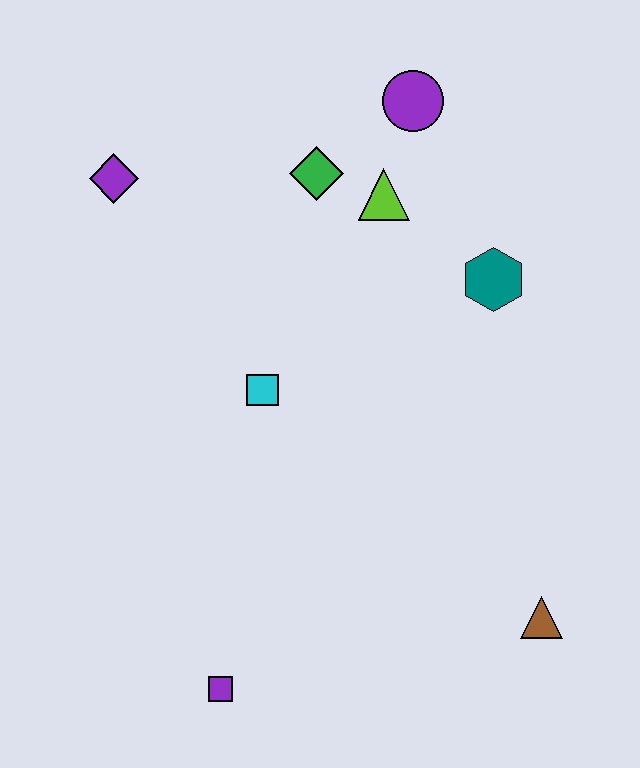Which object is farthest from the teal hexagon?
The purple square is farthest from the teal hexagon.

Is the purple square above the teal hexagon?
No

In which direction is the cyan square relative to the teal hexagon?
The cyan square is to the left of the teal hexagon.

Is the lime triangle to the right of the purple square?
Yes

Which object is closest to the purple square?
The cyan square is closest to the purple square.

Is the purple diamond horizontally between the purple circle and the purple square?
No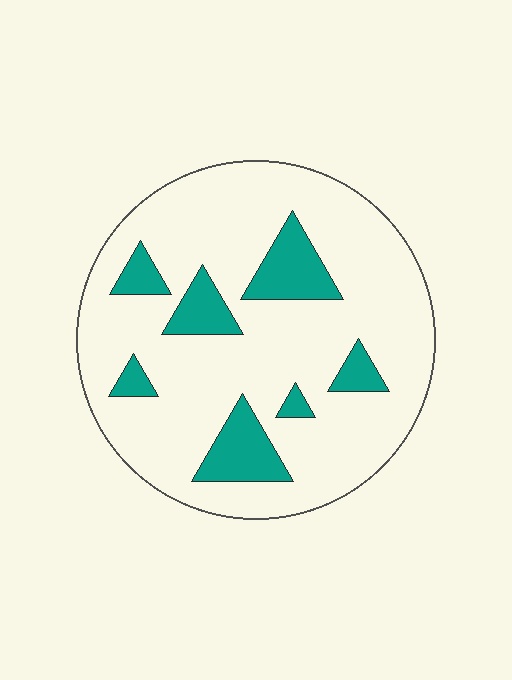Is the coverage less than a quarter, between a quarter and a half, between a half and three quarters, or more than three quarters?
Less than a quarter.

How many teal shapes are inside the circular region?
7.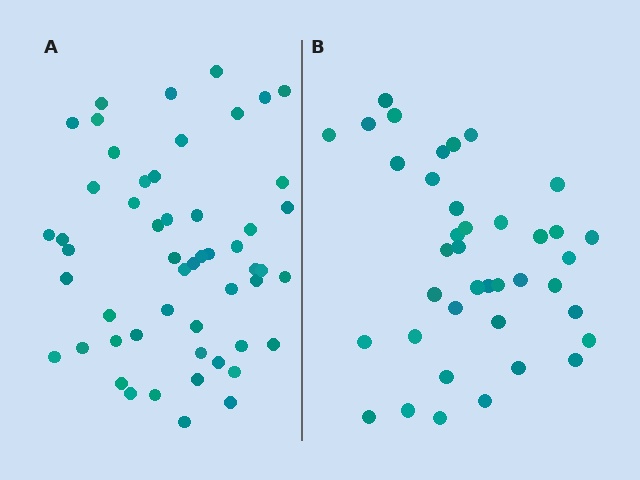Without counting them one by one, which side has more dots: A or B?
Region A (the left region) has more dots.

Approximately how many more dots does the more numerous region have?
Region A has approximately 15 more dots than region B.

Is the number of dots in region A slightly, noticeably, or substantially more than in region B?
Region A has noticeably more, but not dramatically so. The ratio is roughly 1.4 to 1.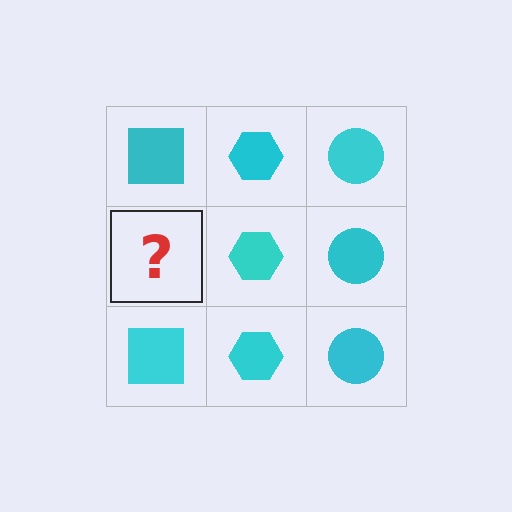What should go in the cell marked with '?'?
The missing cell should contain a cyan square.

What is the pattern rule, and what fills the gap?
The rule is that each column has a consistent shape. The gap should be filled with a cyan square.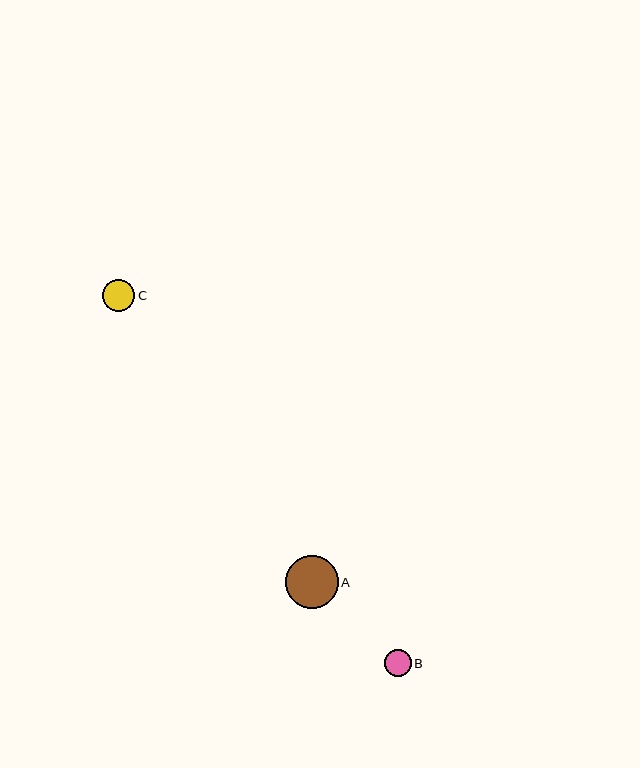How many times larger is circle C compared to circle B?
Circle C is approximately 1.2 times the size of circle B.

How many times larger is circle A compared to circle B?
Circle A is approximately 2.0 times the size of circle B.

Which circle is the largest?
Circle A is the largest with a size of approximately 53 pixels.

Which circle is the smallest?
Circle B is the smallest with a size of approximately 27 pixels.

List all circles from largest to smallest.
From largest to smallest: A, C, B.